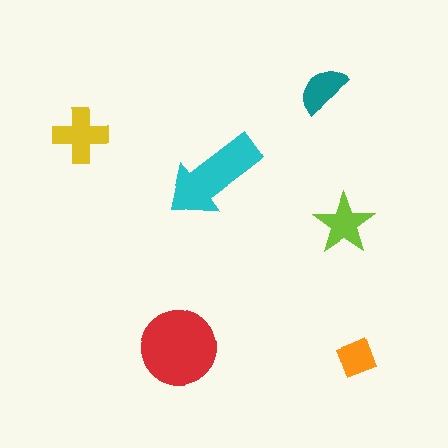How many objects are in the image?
There are 6 objects in the image.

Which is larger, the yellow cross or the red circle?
The red circle.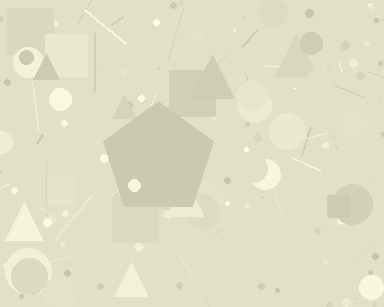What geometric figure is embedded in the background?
A pentagon is embedded in the background.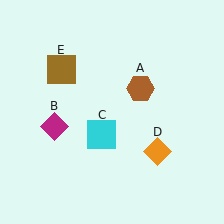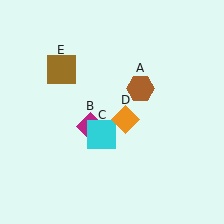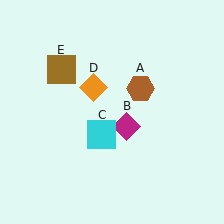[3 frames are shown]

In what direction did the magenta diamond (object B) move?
The magenta diamond (object B) moved right.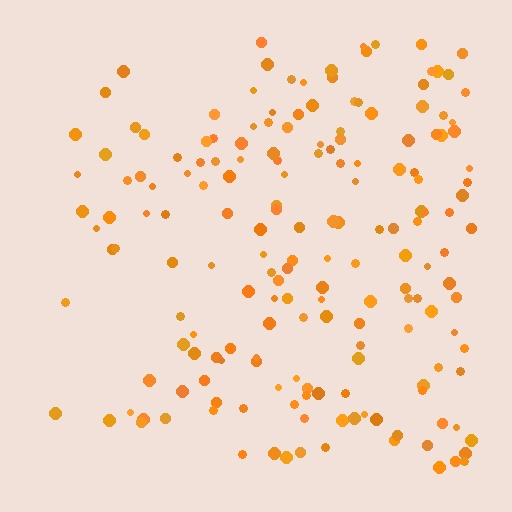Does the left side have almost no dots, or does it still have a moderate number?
Still a moderate number, just noticeably fewer than the right.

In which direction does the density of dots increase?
From left to right, with the right side densest.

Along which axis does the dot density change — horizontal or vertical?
Horizontal.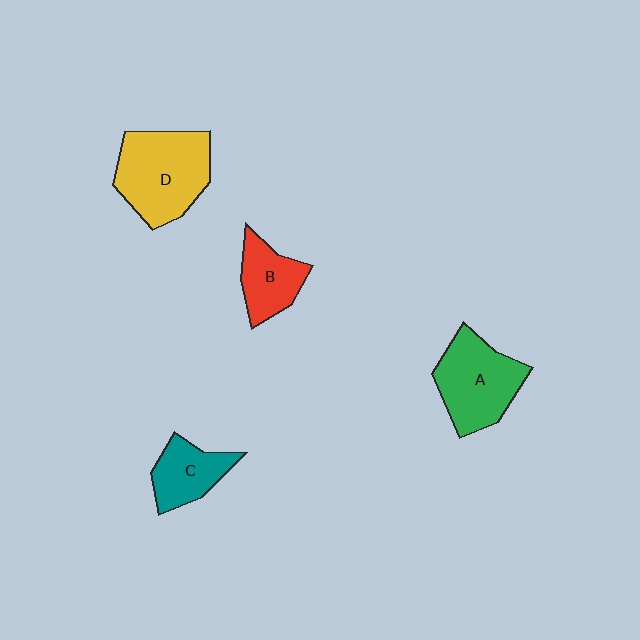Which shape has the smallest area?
Shape C (teal).